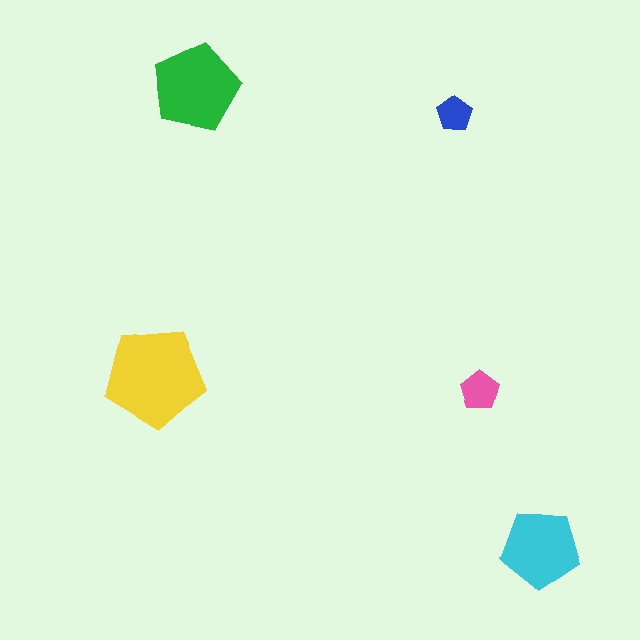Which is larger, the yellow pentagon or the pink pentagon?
The yellow one.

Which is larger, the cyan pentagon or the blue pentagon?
The cyan one.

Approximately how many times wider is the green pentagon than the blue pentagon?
About 2.5 times wider.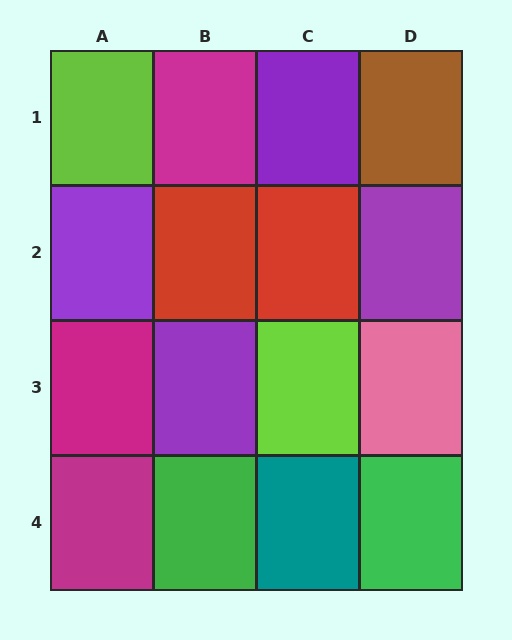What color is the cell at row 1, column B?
Magenta.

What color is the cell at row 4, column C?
Teal.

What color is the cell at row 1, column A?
Lime.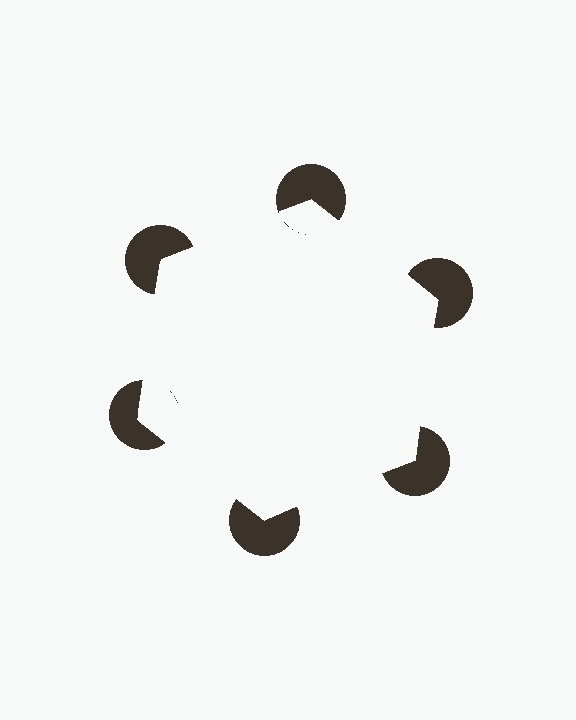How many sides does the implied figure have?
6 sides.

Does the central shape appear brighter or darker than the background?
It typically appears slightly brighter than the background, even though no actual brightness change is drawn.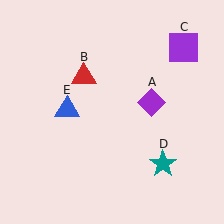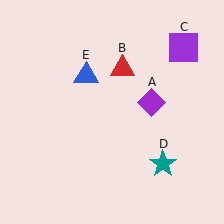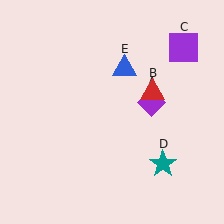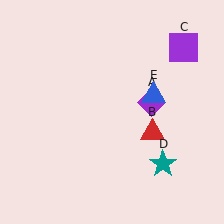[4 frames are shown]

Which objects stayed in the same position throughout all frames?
Purple diamond (object A) and purple square (object C) and teal star (object D) remained stationary.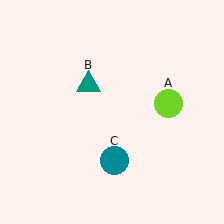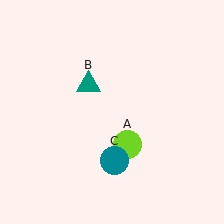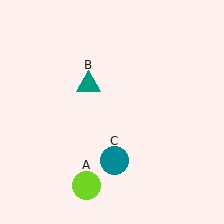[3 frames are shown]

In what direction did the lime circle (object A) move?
The lime circle (object A) moved down and to the left.